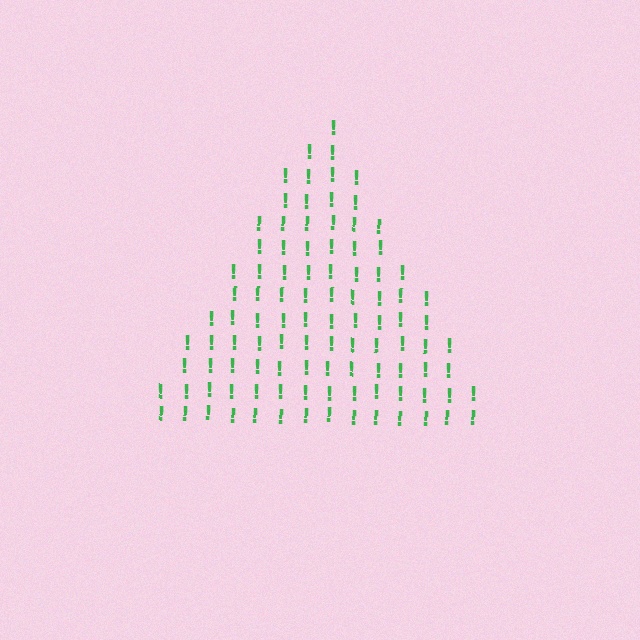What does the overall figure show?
The overall figure shows a triangle.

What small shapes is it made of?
It is made of small exclamation marks.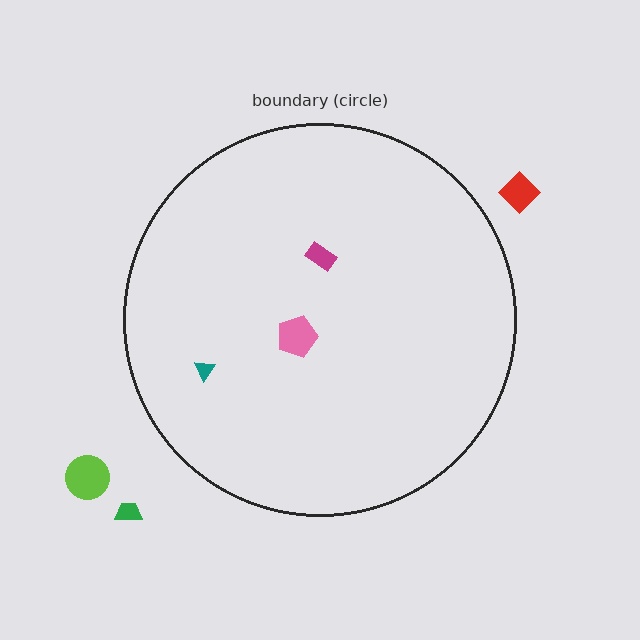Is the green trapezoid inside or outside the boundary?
Outside.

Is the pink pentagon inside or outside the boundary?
Inside.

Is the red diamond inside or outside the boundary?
Outside.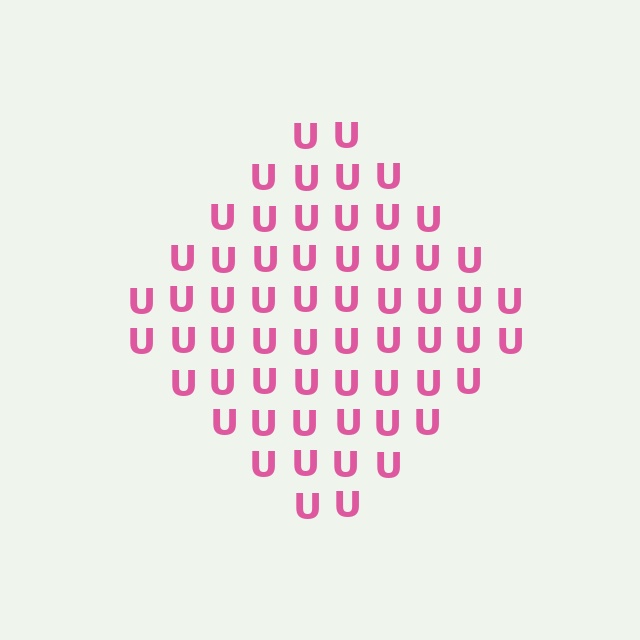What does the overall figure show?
The overall figure shows a diamond.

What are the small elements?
The small elements are letter U's.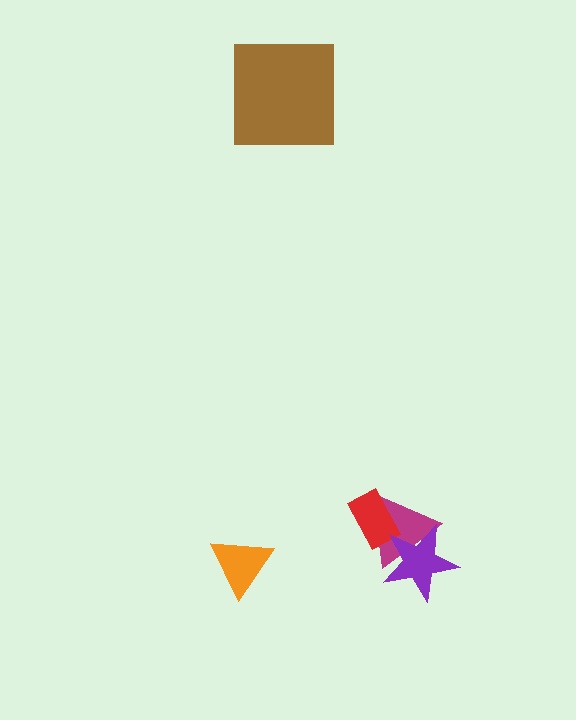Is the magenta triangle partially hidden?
Yes, it is partially covered by another shape.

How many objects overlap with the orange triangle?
0 objects overlap with the orange triangle.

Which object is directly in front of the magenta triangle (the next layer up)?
The red rectangle is directly in front of the magenta triangle.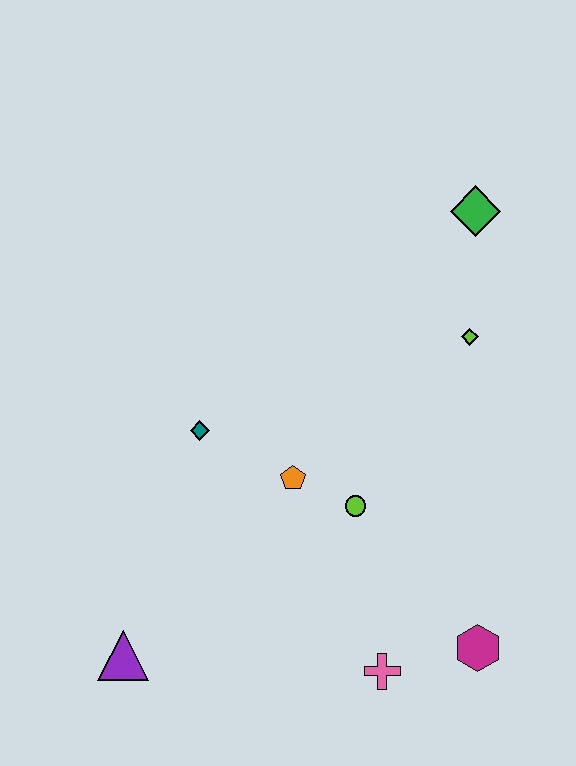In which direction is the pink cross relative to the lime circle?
The pink cross is below the lime circle.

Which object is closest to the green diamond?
The lime diamond is closest to the green diamond.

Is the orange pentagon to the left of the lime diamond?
Yes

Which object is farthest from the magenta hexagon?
The green diamond is farthest from the magenta hexagon.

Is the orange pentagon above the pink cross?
Yes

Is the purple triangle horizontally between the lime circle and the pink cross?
No